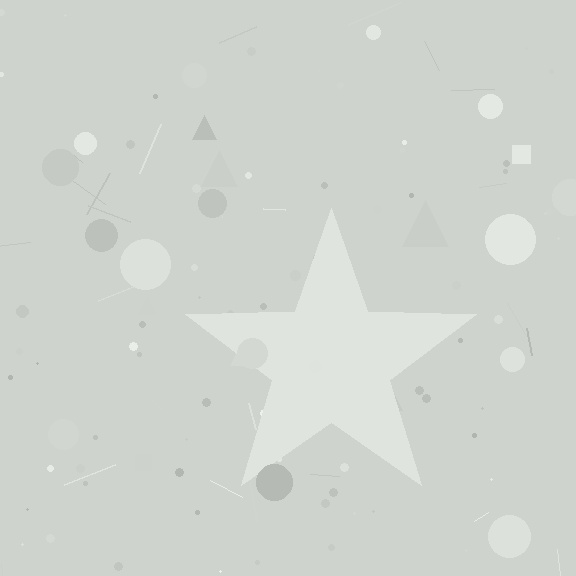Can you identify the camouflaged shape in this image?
The camouflaged shape is a star.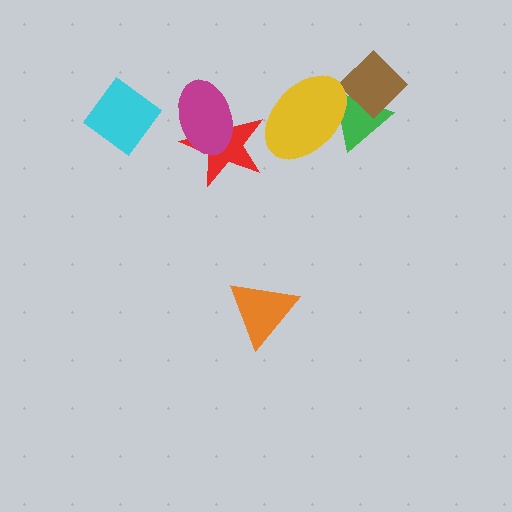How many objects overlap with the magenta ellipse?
1 object overlaps with the magenta ellipse.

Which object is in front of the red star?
The magenta ellipse is in front of the red star.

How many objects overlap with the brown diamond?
1 object overlaps with the brown diamond.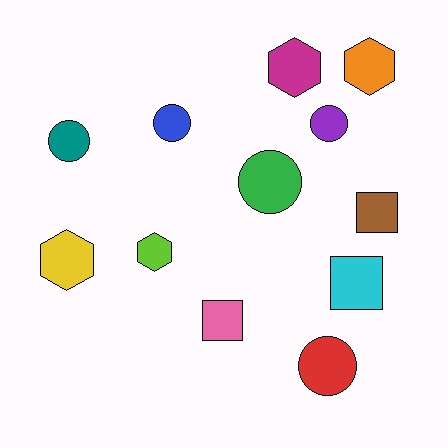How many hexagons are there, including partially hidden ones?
There are 4 hexagons.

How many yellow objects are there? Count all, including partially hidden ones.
There is 1 yellow object.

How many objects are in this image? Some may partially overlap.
There are 12 objects.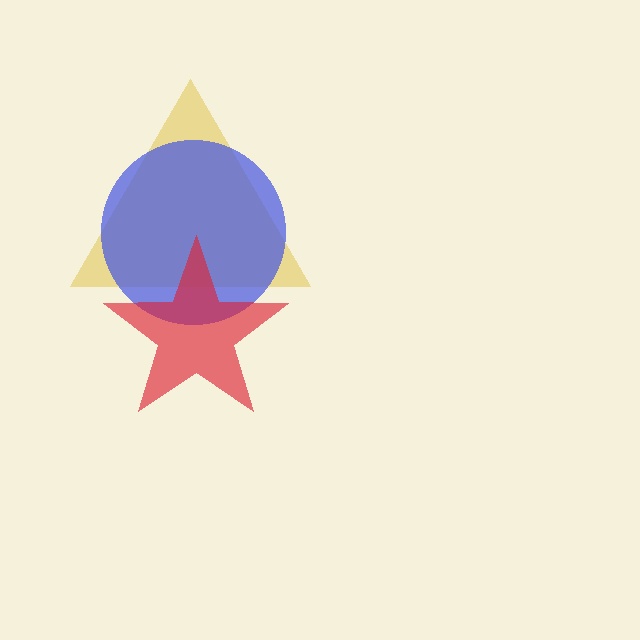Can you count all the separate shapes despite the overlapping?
Yes, there are 3 separate shapes.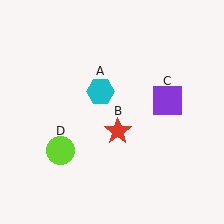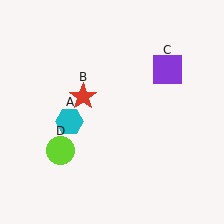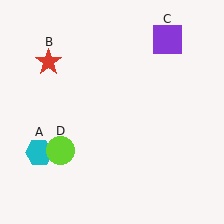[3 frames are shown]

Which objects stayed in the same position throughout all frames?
Lime circle (object D) remained stationary.